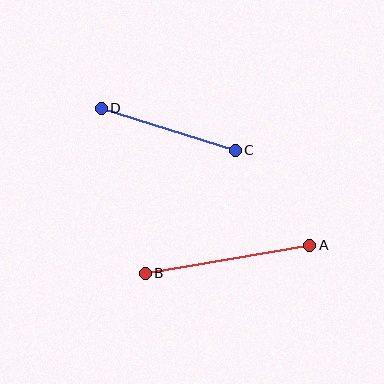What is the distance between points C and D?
The distance is approximately 140 pixels.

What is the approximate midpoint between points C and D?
The midpoint is at approximately (168, 129) pixels.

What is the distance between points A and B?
The distance is approximately 167 pixels.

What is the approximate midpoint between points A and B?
The midpoint is at approximately (227, 259) pixels.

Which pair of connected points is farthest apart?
Points A and B are farthest apart.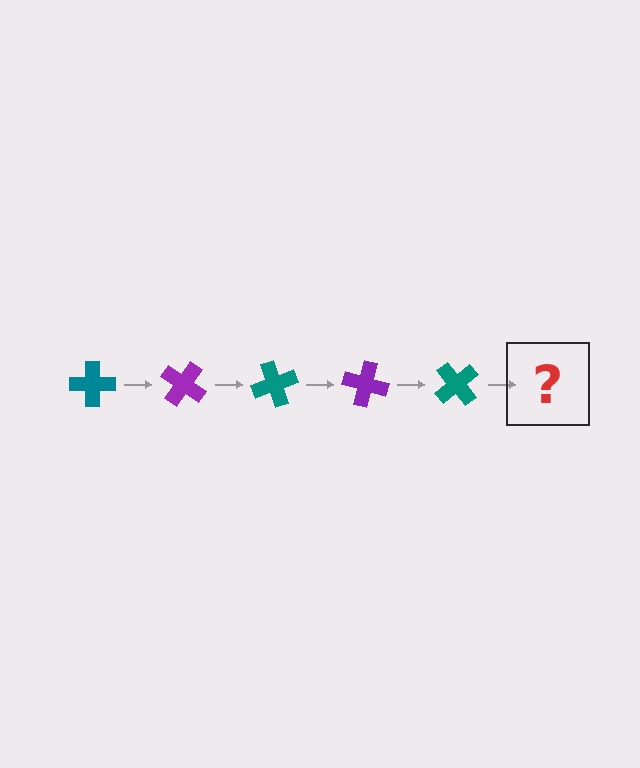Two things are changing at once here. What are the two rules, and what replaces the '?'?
The two rules are that it rotates 35 degrees each step and the color cycles through teal and purple. The '?' should be a purple cross, rotated 175 degrees from the start.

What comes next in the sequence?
The next element should be a purple cross, rotated 175 degrees from the start.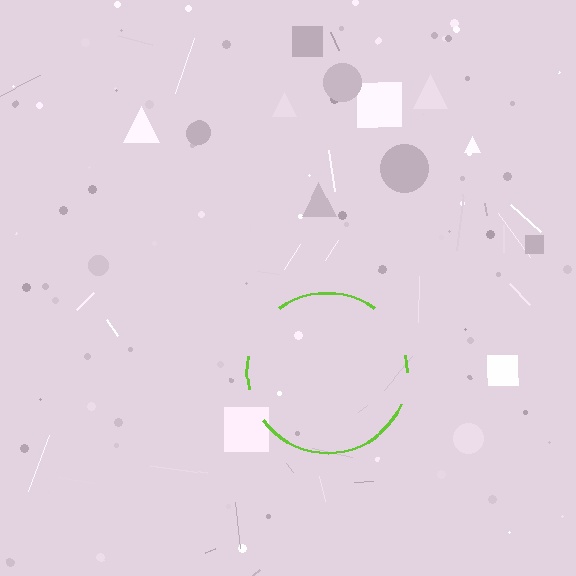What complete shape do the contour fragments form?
The contour fragments form a circle.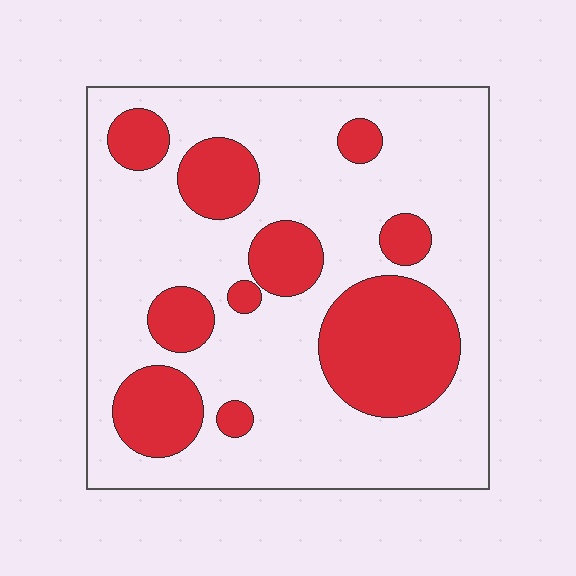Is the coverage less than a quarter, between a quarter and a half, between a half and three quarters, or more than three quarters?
Between a quarter and a half.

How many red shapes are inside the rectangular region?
10.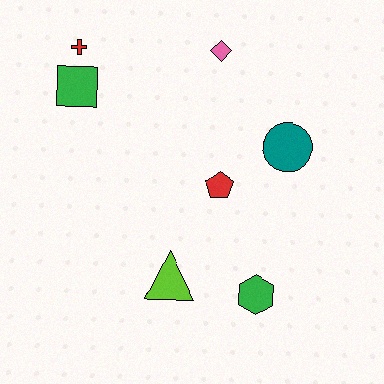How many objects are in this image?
There are 7 objects.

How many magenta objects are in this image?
There are no magenta objects.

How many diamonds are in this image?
There is 1 diamond.